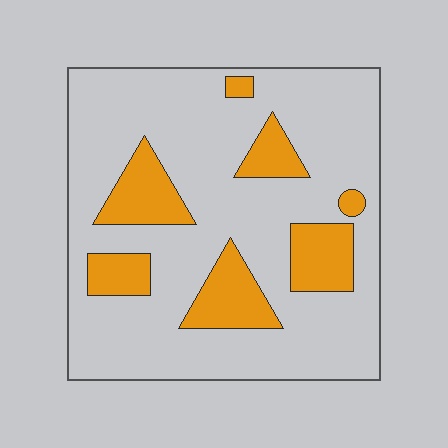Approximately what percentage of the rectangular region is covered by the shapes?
Approximately 20%.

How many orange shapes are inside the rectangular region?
7.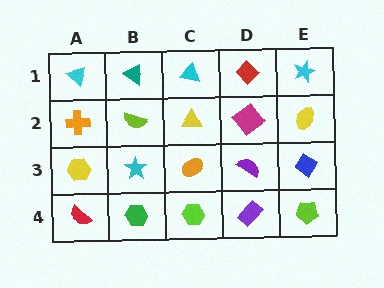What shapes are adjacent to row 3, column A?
An orange cross (row 2, column A), a red semicircle (row 4, column A), a cyan star (row 3, column B).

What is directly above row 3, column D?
A magenta diamond.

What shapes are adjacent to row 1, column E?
A yellow ellipse (row 2, column E), a red diamond (row 1, column D).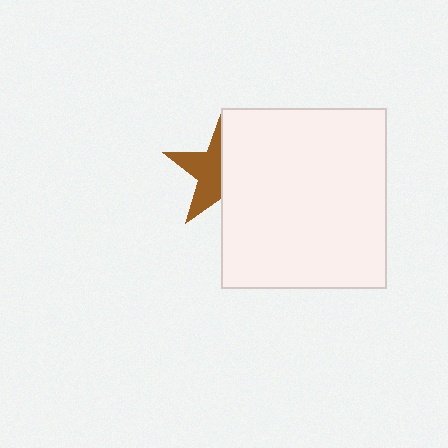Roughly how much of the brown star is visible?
About half of it is visible (roughly 48%).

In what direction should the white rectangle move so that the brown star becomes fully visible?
The white rectangle should move right. That is the shortest direction to clear the overlap and leave the brown star fully visible.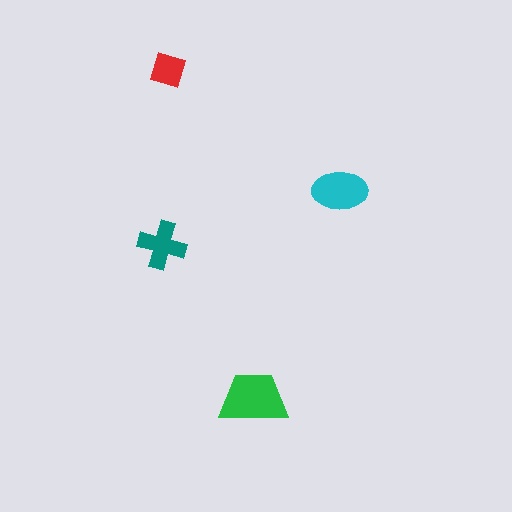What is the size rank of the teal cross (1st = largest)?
3rd.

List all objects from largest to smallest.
The green trapezoid, the cyan ellipse, the teal cross, the red diamond.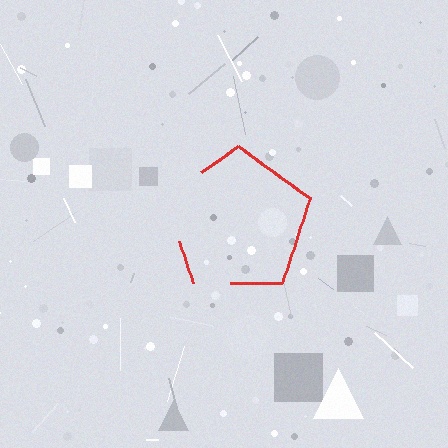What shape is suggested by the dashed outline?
The dashed outline suggests a pentagon.